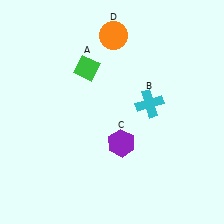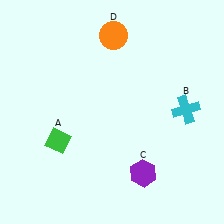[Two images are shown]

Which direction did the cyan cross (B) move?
The cyan cross (B) moved right.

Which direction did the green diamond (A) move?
The green diamond (A) moved down.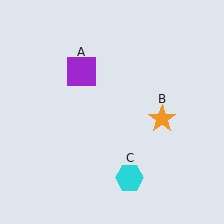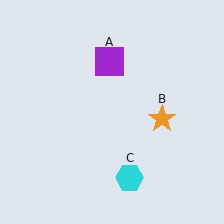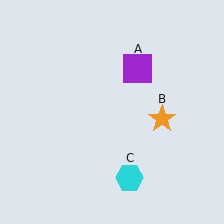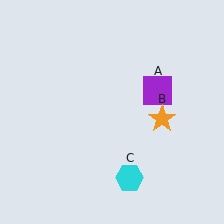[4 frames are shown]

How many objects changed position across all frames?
1 object changed position: purple square (object A).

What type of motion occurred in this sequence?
The purple square (object A) rotated clockwise around the center of the scene.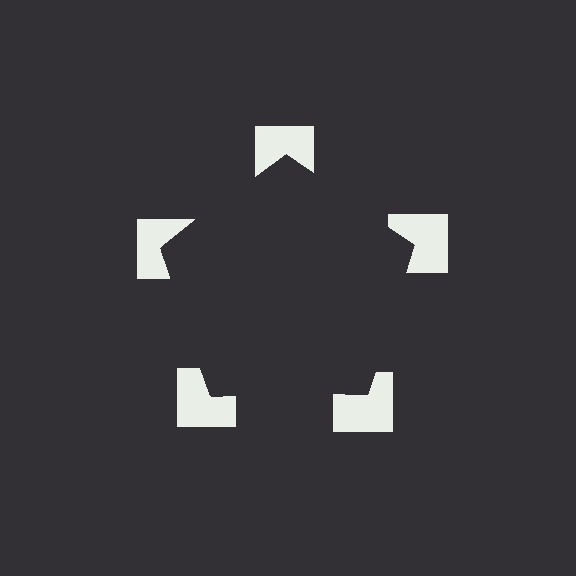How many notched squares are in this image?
There are 5 — one at each vertex of the illusory pentagon.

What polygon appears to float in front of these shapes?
An illusory pentagon — its edges are inferred from the aligned wedge cuts in the notched squares, not physically drawn.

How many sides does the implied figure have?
5 sides.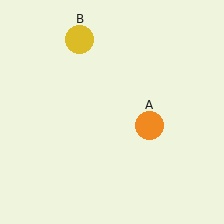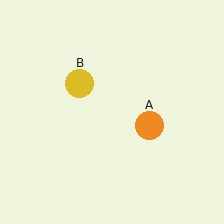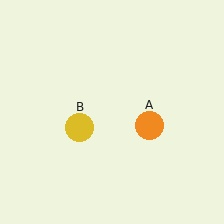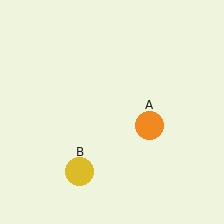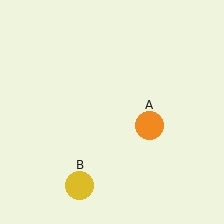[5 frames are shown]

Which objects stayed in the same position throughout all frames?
Orange circle (object A) remained stationary.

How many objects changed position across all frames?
1 object changed position: yellow circle (object B).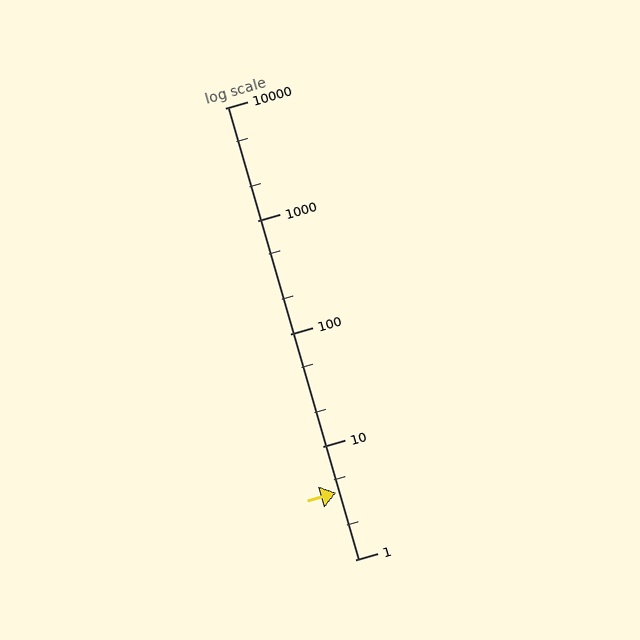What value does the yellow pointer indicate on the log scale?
The pointer indicates approximately 3.9.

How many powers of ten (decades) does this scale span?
The scale spans 4 decades, from 1 to 10000.